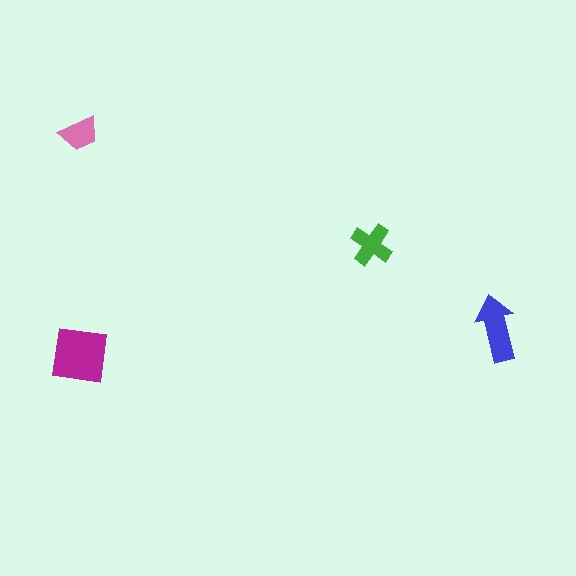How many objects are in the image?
There are 4 objects in the image.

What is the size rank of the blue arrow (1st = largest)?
2nd.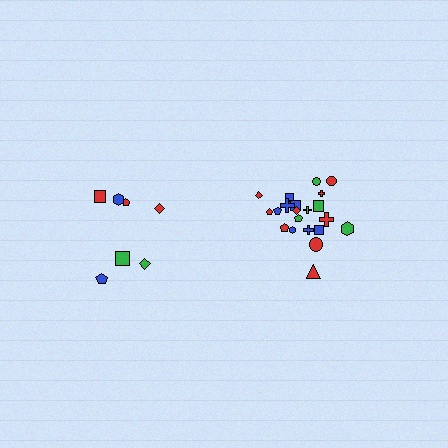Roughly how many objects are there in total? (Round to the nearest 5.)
Roughly 30 objects in total.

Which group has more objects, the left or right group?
The right group.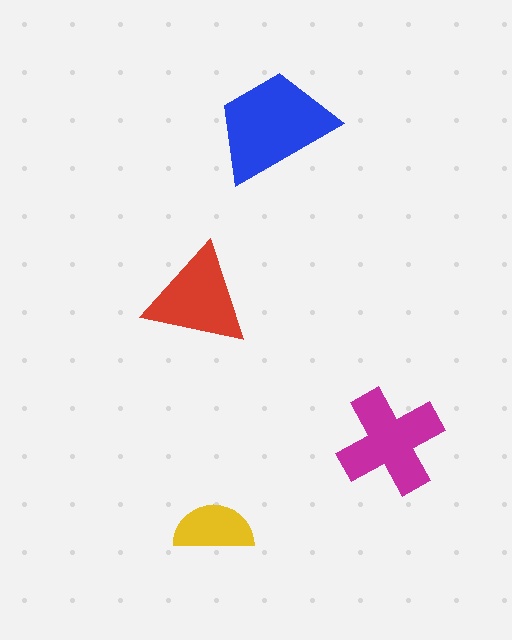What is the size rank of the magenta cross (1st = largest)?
2nd.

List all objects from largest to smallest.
The blue trapezoid, the magenta cross, the red triangle, the yellow semicircle.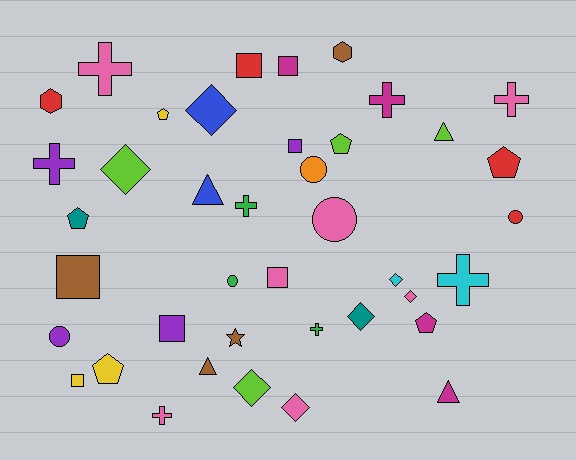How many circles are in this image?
There are 5 circles.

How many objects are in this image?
There are 40 objects.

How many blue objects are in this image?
There are 2 blue objects.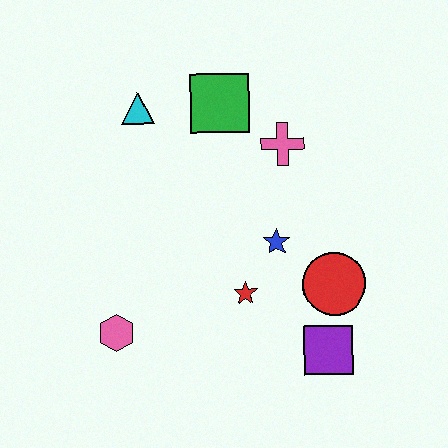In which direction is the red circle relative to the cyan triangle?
The red circle is to the right of the cyan triangle.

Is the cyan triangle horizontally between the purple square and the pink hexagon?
Yes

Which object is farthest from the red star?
The cyan triangle is farthest from the red star.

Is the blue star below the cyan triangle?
Yes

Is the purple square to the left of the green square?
No